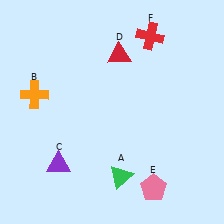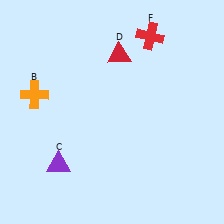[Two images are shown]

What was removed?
The green triangle (A), the pink pentagon (E) were removed in Image 2.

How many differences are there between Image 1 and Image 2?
There are 2 differences between the two images.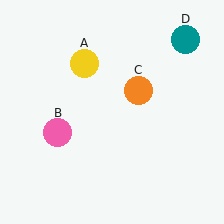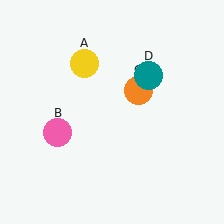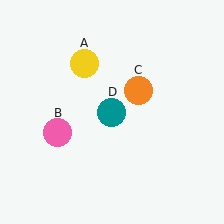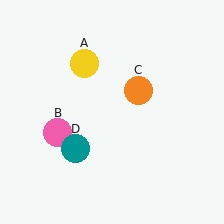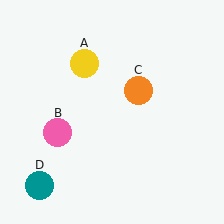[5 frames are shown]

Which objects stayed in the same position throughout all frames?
Yellow circle (object A) and pink circle (object B) and orange circle (object C) remained stationary.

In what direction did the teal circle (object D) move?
The teal circle (object D) moved down and to the left.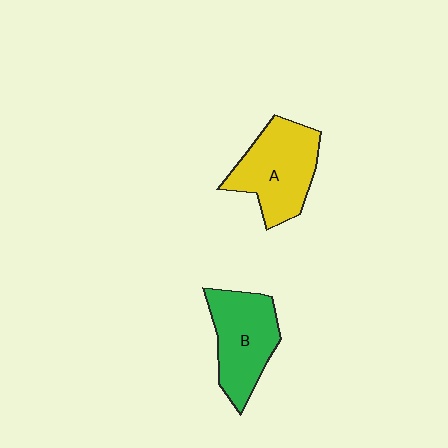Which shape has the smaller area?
Shape B (green).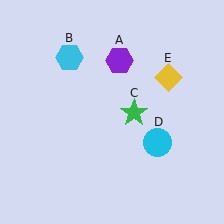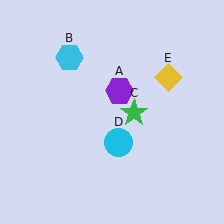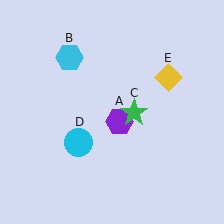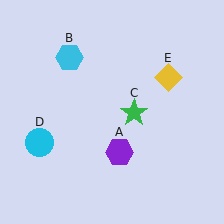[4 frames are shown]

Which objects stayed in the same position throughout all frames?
Cyan hexagon (object B) and green star (object C) and yellow diamond (object E) remained stationary.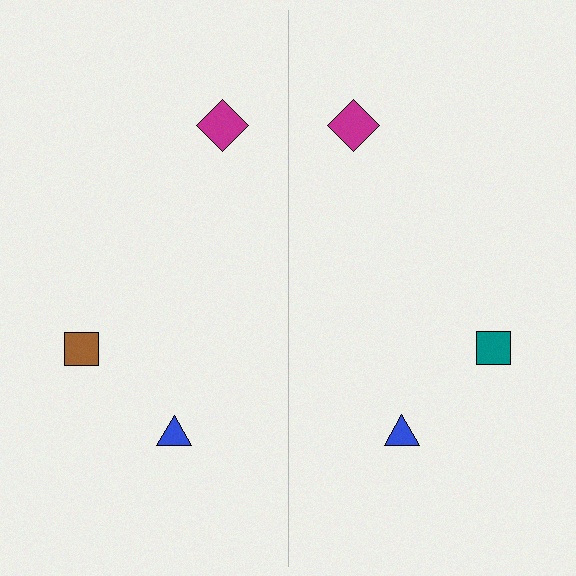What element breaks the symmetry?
The teal square on the right side breaks the symmetry — its mirror counterpart is brown.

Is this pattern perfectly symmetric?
No, the pattern is not perfectly symmetric. The teal square on the right side breaks the symmetry — its mirror counterpart is brown.